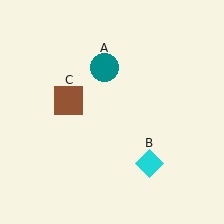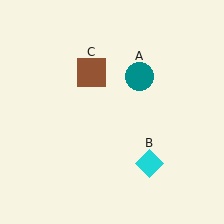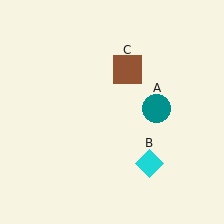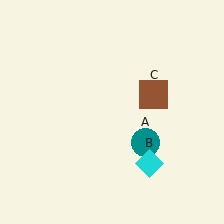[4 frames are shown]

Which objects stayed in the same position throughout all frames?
Cyan diamond (object B) remained stationary.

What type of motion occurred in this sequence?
The teal circle (object A), brown square (object C) rotated clockwise around the center of the scene.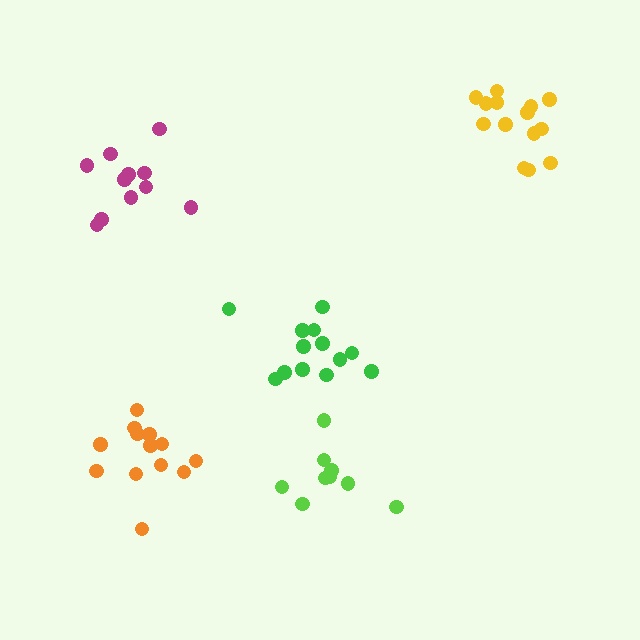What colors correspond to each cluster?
The clusters are colored: green, lime, yellow, orange, magenta.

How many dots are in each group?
Group 1: 13 dots, Group 2: 9 dots, Group 3: 14 dots, Group 4: 13 dots, Group 5: 11 dots (60 total).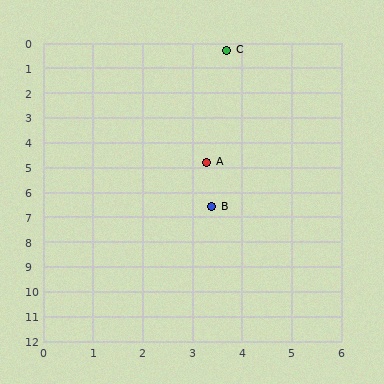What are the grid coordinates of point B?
Point B is at approximately (3.4, 6.6).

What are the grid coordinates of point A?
Point A is at approximately (3.3, 4.8).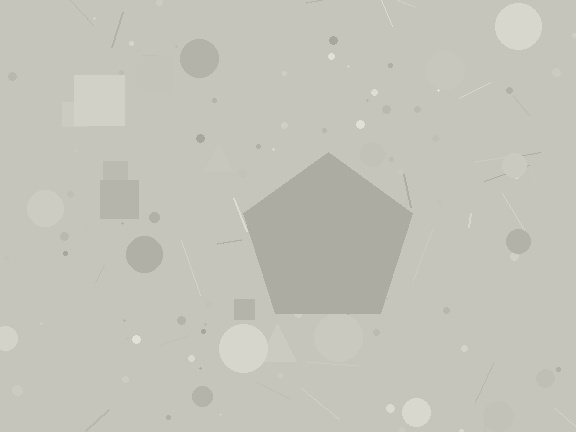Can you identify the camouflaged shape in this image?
The camouflaged shape is a pentagon.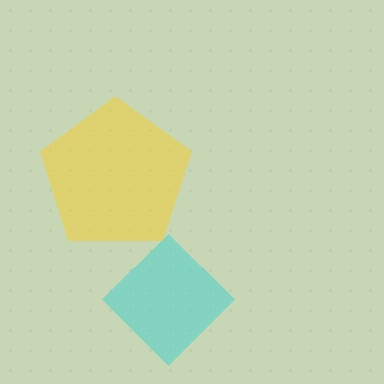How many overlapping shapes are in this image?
There are 2 overlapping shapes in the image.